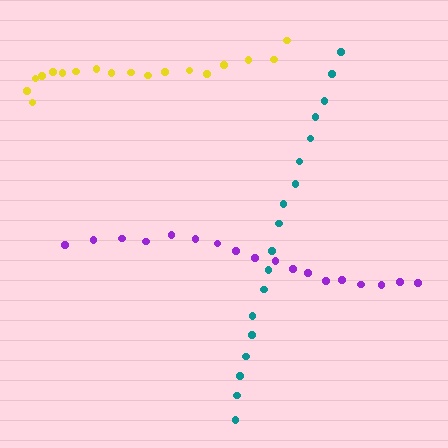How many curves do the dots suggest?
There are 3 distinct paths.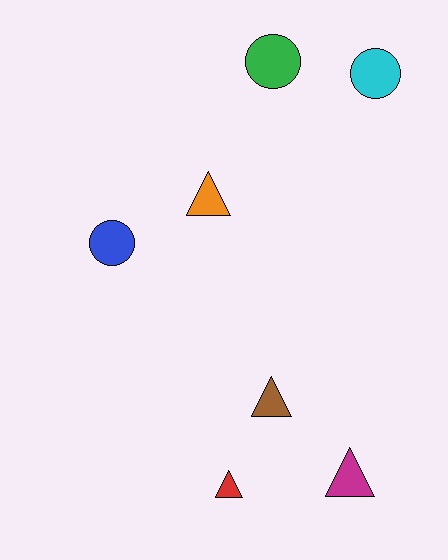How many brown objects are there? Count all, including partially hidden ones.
There is 1 brown object.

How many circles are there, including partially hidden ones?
There are 3 circles.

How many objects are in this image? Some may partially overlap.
There are 7 objects.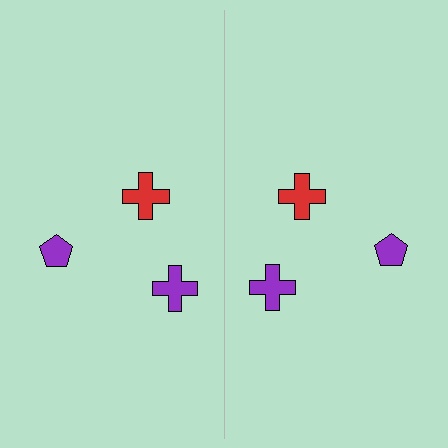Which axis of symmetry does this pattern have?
The pattern has a vertical axis of symmetry running through the center of the image.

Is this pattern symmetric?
Yes, this pattern has bilateral (reflection) symmetry.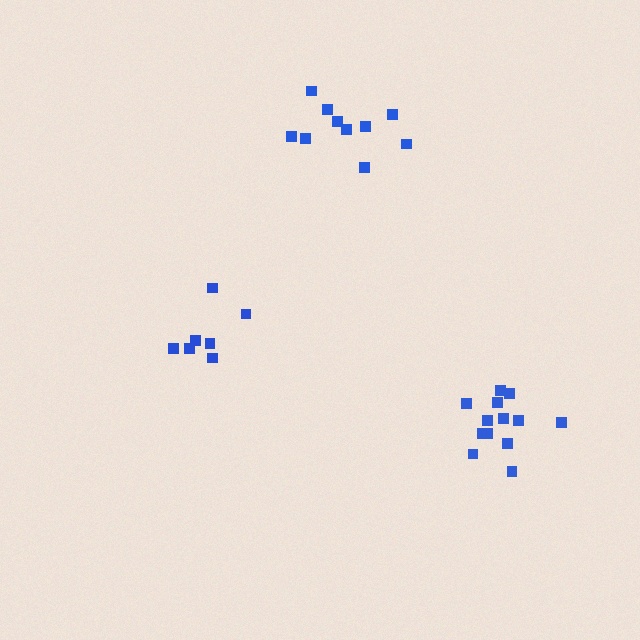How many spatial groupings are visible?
There are 3 spatial groupings.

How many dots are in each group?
Group 1: 7 dots, Group 2: 13 dots, Group 3: 10 dots (30 total).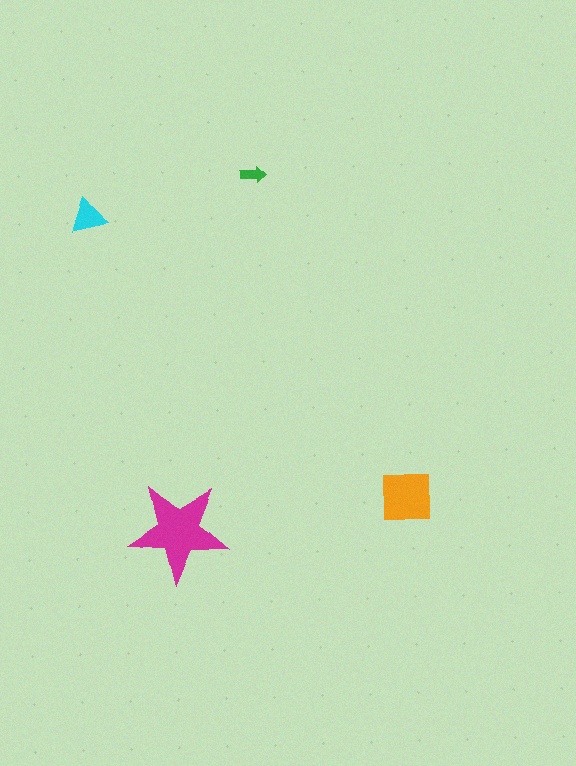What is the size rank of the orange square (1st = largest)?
2nd.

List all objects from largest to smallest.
The magenta star, the orange square, the cyan triangle, the green arrow.